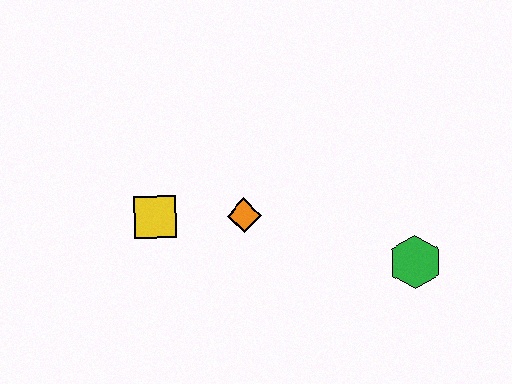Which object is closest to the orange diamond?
The yellow square is closest to the orange diamond.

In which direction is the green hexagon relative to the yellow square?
The green hexagon is to the right of the yellow square.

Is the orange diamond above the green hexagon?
Yes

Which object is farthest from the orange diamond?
The green hexagon is farthest from the orange diamond.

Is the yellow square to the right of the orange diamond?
No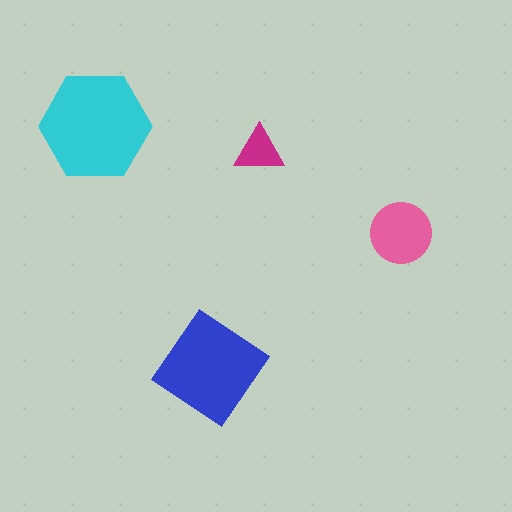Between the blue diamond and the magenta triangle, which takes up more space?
The blue diamond.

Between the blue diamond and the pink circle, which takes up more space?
The blue diamond.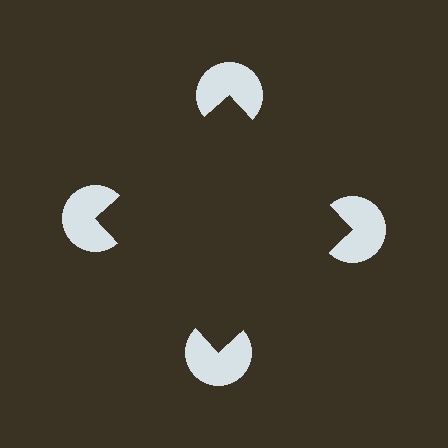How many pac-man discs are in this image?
There are 4 — one at each vertex of the illusory square.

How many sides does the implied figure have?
4 sides.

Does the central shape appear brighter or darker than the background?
It typically appears slightly darker than the background, even though no actual brightness change is drawn.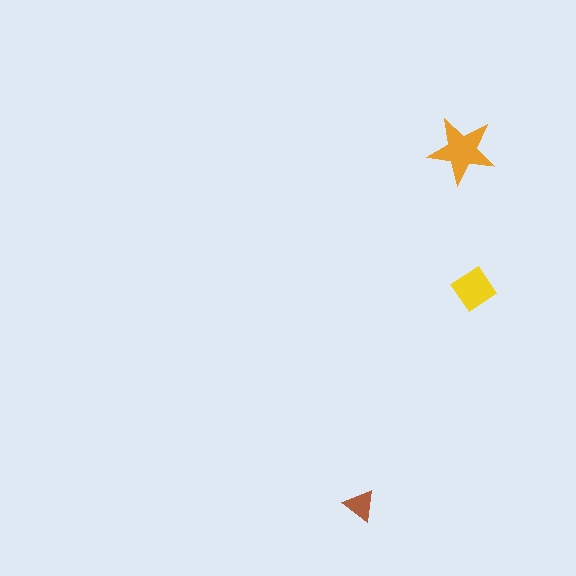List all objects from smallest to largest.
The brown triangle, the yellow diamond, the orange star.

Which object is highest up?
The orange star is topmost.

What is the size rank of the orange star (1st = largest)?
1st.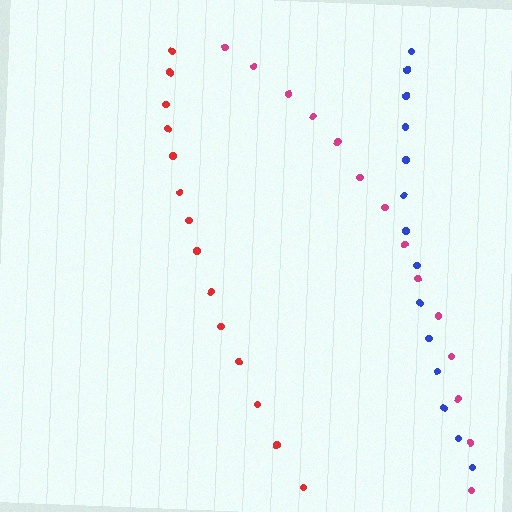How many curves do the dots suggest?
There are 3 distinct paths.